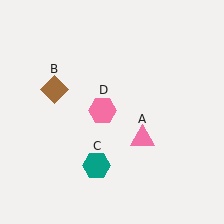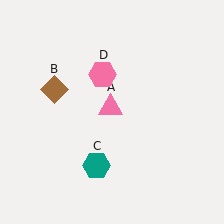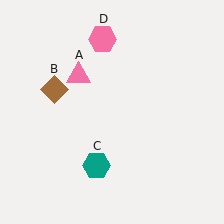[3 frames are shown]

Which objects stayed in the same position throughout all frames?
Brown diamond (object B) and teal hexagon (object C) remained stationary.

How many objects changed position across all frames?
2 objects changed position: pink triangle (object A), pink hexagon (object D).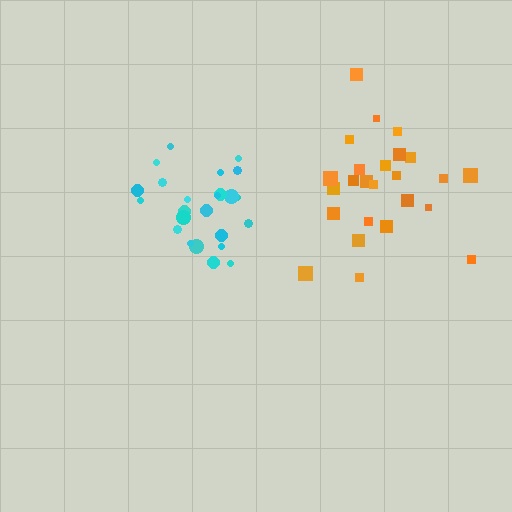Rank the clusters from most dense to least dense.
cyan, orange.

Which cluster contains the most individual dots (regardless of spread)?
Orange (25).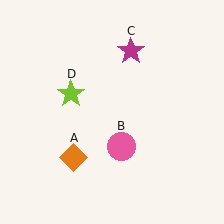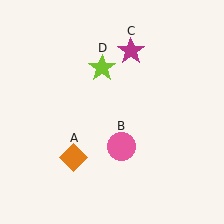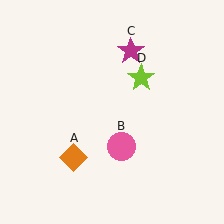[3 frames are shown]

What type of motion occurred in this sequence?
The lime star (object D) rotated clockwise around the center of the scene.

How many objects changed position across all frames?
1 object changed position: lime star (object D).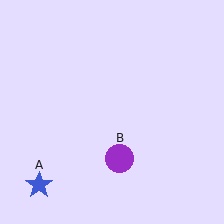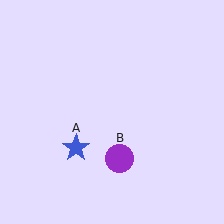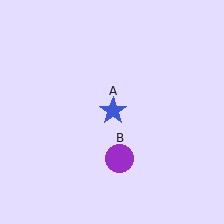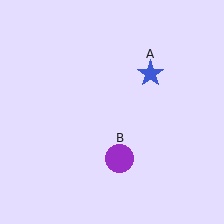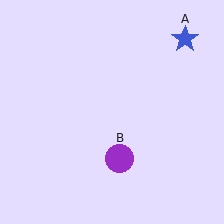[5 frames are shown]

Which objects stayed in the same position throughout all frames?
Purple circle (object B) remained stationary.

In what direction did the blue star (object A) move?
The blue star (object A) moved up and to the right.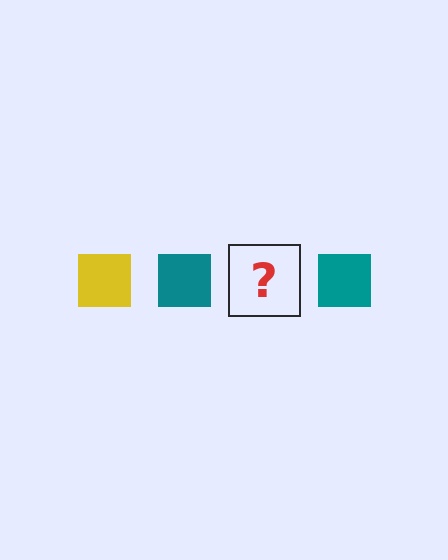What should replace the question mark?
The question mark should be replaced with a yellow square.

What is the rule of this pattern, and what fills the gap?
The rule is that the pattern cycles through yellow, teal squares. The gap should be filled with a yellow square.